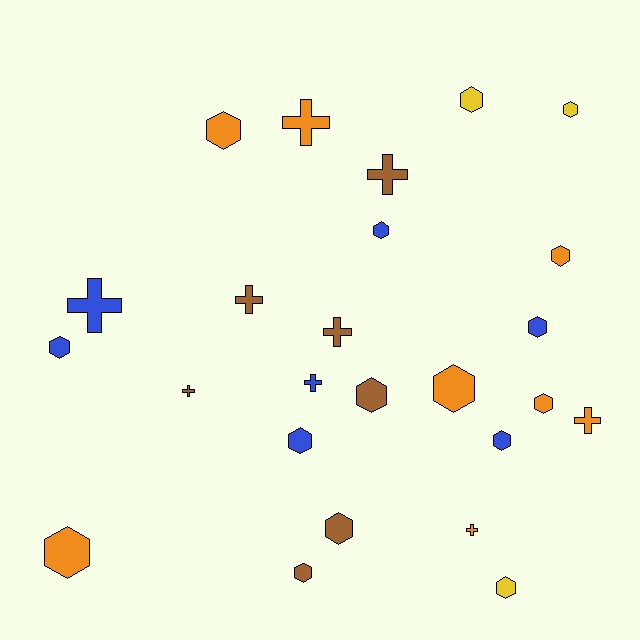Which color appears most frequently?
Orange, with 8 objects.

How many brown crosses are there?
There are 4 brown crosses.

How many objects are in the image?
There are 25 objects.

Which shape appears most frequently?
Hexagon, with 16 objects.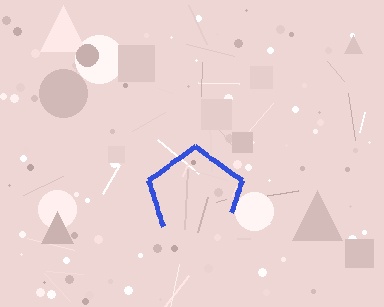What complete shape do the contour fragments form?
The contour fragments form a pentagon.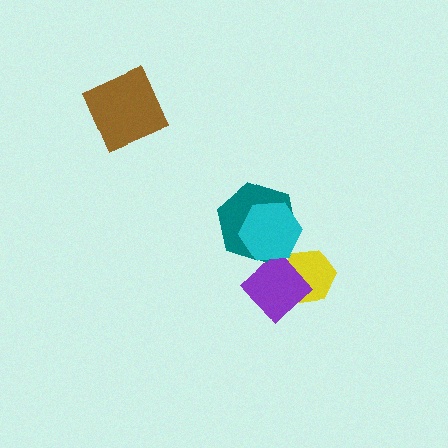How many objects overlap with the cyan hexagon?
2 objects overlap with the cyan hexagon.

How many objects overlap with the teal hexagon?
2 objects overlap with the teal hexagon.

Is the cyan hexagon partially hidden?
No, no other shape covers it.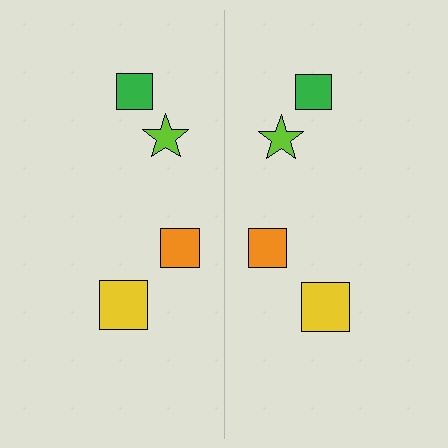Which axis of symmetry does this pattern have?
The pattern has a vertical axis of symmetry running through the center of the image.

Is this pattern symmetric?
Yes, this pattern has bilateral (reflection) symmetry.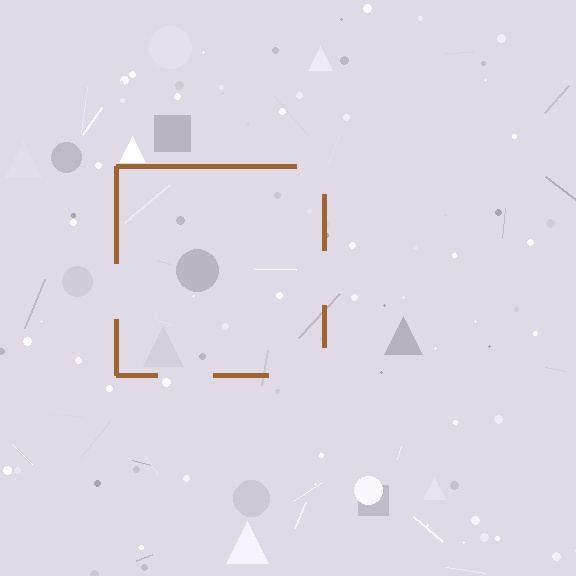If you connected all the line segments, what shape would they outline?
They would outline a square.